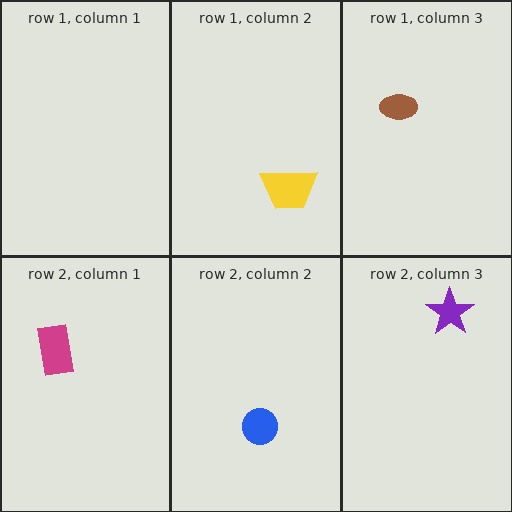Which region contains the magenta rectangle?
The row 2, column 1 region.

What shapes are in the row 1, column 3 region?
The brown ellipse.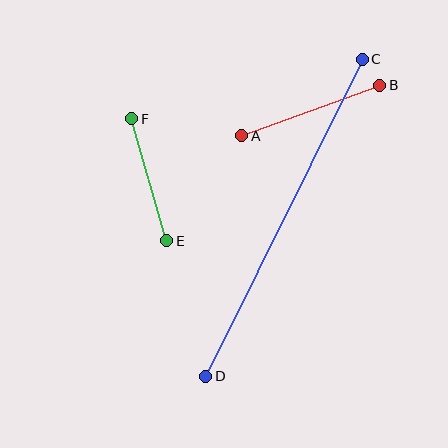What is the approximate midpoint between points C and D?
The midpoint is at approximately (284, 218) pixels.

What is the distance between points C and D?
The distance is approximately 354 pixels.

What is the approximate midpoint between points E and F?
The midpoint is at approximately (149, 180) pixels.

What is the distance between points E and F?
The distance is approximately 127 pixels.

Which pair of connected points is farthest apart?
Points C and D are farthest apart.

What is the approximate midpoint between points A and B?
The midpoint is at approximately (311, 111) pixels.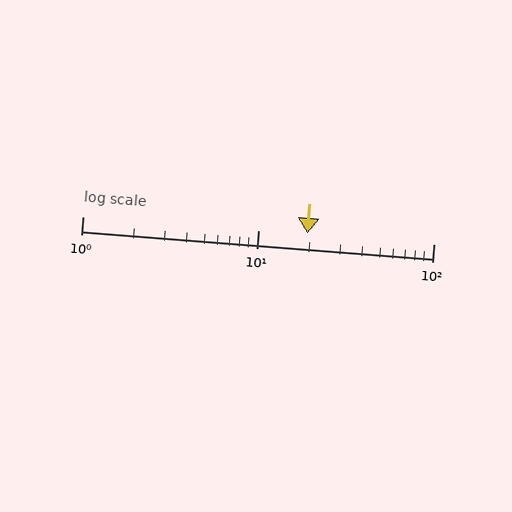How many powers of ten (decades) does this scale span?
The scale spans 2 decades, from 1 to 100.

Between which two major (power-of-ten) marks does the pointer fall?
The pointer is between 10 and 100.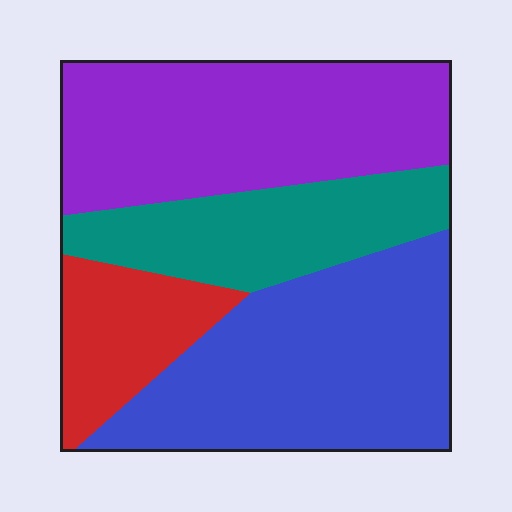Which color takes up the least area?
Red, at roughly 15%.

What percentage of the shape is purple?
Purple covers roughly 35% of the shape.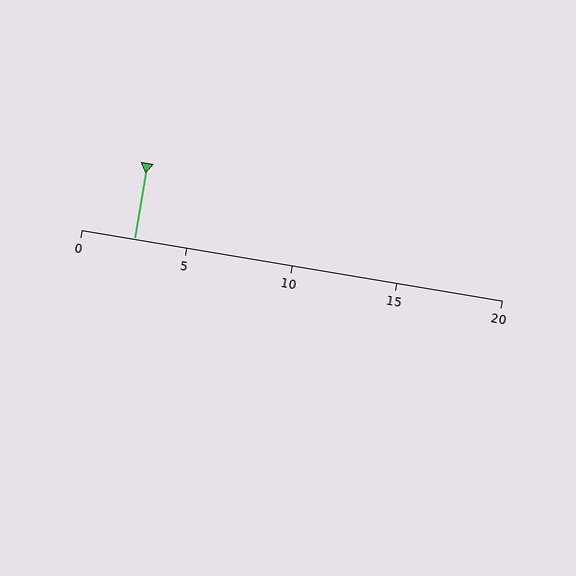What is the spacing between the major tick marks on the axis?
The major ticks are spaced 5 apart.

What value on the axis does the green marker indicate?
The marker indicates approximately 2.5.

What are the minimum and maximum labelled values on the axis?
The axis runs from 0 to 20.